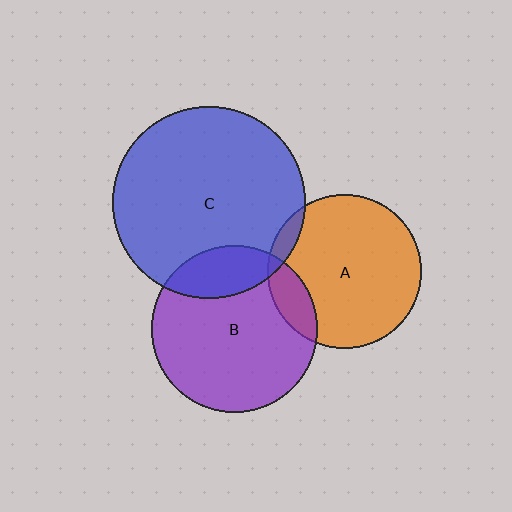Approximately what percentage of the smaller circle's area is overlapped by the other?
Approximately 15%.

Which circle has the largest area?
Circle C (blue).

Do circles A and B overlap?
Yes.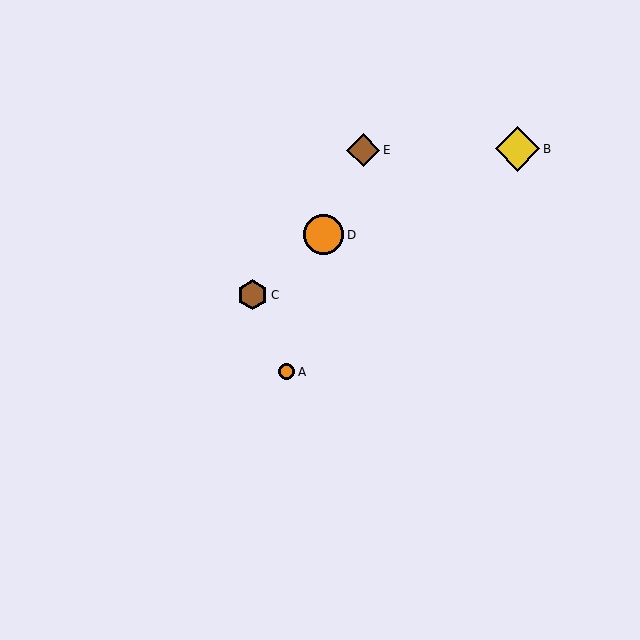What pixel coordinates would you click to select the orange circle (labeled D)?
Click at (324, 235) to select the orange circle D.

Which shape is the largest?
The yellow diamond (labeled B) is the largest.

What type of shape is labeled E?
Shape E is a brown diamond.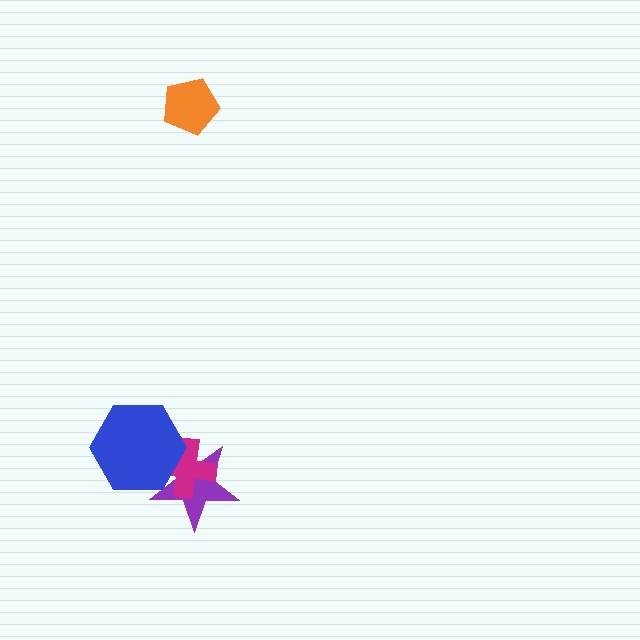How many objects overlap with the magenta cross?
2 objects overlap with the magenta cross.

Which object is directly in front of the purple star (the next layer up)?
The magenta cross is directly in front of the purple star.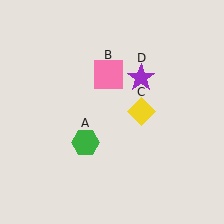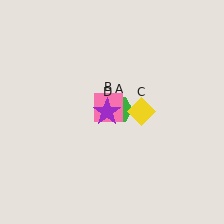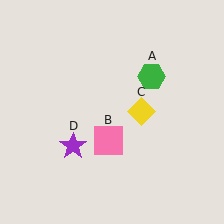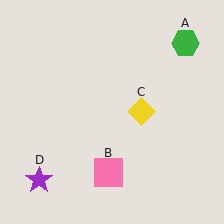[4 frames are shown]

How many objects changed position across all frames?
3 objects changed position: green hexagon (object A), pink square (object B), purple star (object D).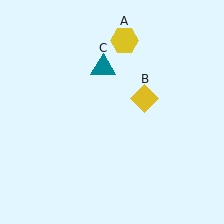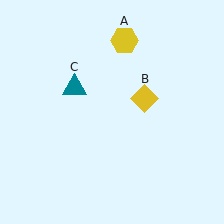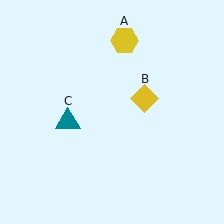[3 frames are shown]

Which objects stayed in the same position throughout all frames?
Yellow hexagon (object A) and yellow diamond (object B) remained stationary.